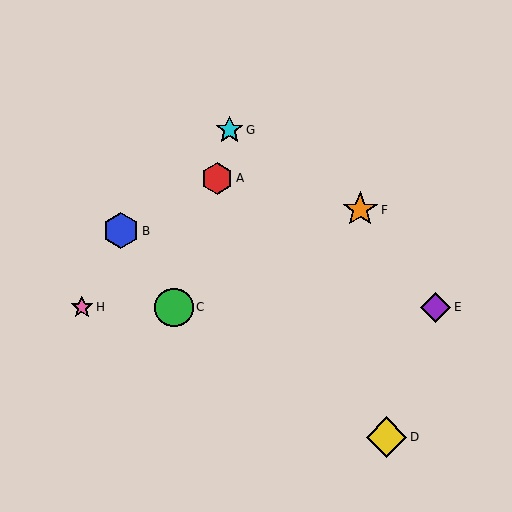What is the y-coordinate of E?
Object E is at y≈307.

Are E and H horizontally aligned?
Yes, both are at y≈307.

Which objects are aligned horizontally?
Objects C, E, H are aligned horizontally.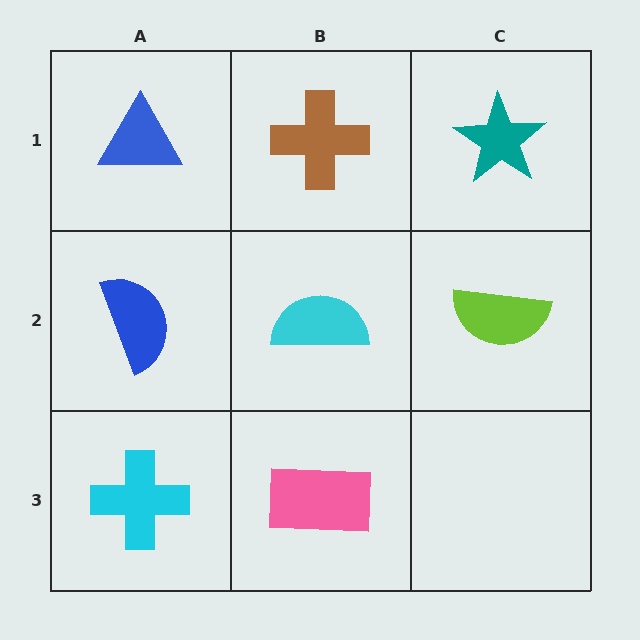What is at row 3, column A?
A cyan cross.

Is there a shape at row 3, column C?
No, that cell is empty.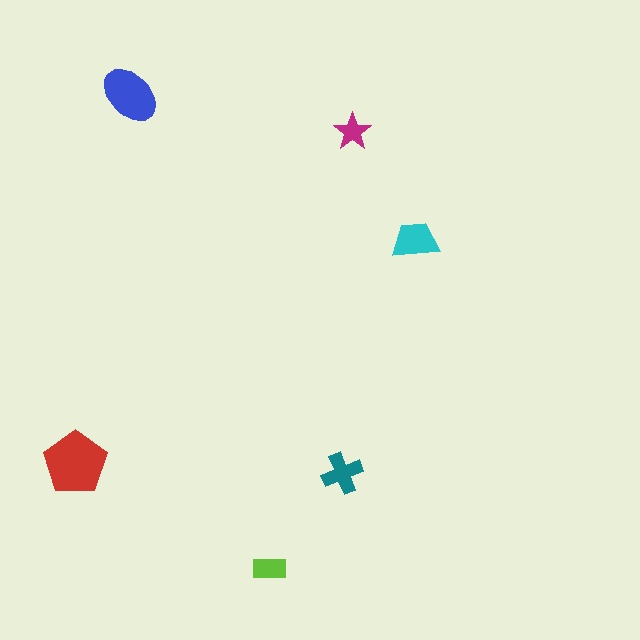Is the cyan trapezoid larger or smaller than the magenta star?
Larger.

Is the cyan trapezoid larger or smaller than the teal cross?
Larger.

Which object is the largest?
The red pentagon.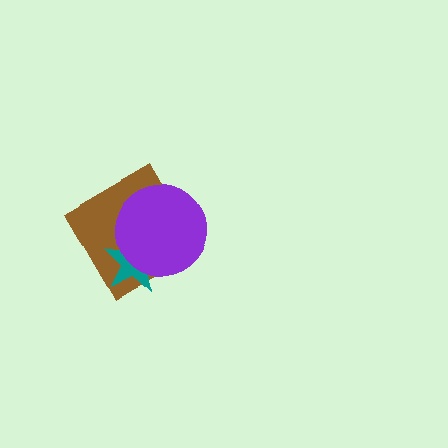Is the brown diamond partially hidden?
Yes, it is partially covered by another shape.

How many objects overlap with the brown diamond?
2 objects overlap with the brown diamond.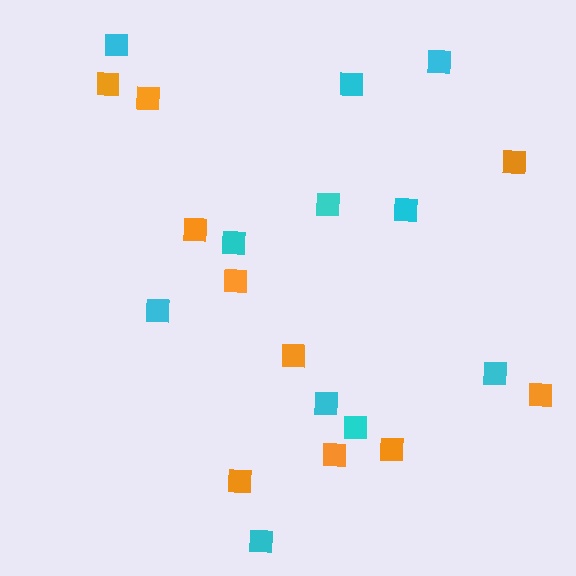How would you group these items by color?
There are 2 groups: one group of cyan squares (11) and one group of orange squares (10).